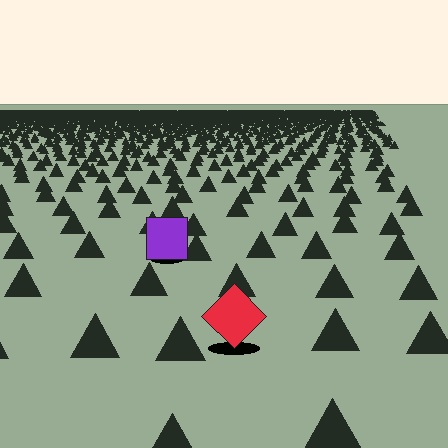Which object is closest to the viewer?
The red diamond is closest. The texture marks near it are larger and more spread out.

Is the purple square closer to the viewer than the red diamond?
No. The red diamond is closer — you can tell from the texture gradient: the ground texture is coarser near it.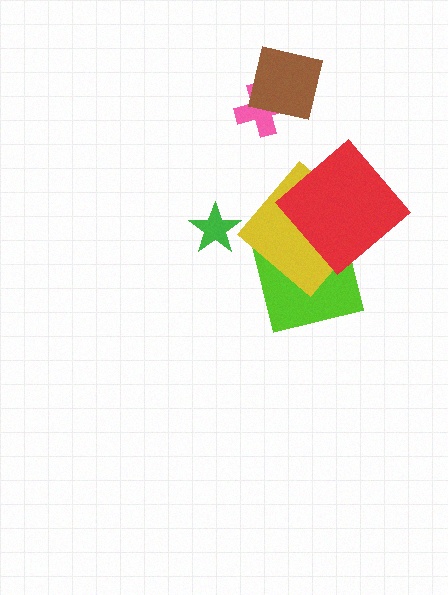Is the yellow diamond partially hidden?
Yes, it is partially covered by another shape.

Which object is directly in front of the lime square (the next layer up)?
The yellow diamond is directly in front of the lime square.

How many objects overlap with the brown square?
1 object overlaps with the brown square.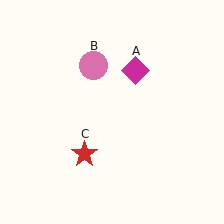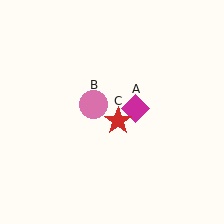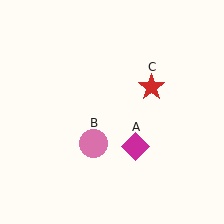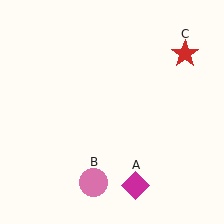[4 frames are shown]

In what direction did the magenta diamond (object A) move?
The magenta diamond (object A) moved down.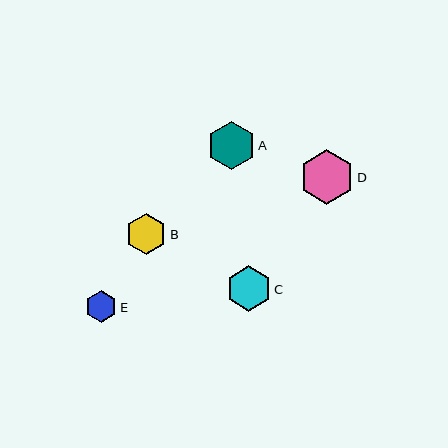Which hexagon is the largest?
Hexagon D is the largest with a size of approximately 55 pixels.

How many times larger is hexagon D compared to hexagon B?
Hexagon D is approximately 1.3 times the size of hexagon B.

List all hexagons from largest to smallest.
From largest to smallest: D, A, C, B, E.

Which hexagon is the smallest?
Hexagon E is the smallest with a size of approximately 32 pixels.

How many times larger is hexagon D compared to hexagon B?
Hexagon D is approximately 1.3 times the size of hexagon B.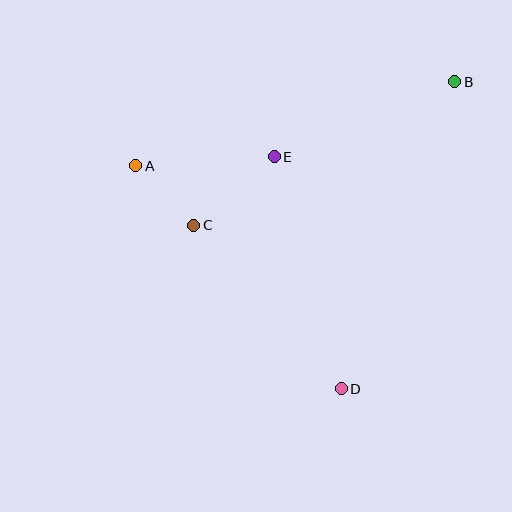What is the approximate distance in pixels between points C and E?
The distance between C and E is approximately 105 pixels.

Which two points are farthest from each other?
Points A and B are farthest from each other.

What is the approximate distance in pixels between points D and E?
The distance between D and E is approximately 241 pixels.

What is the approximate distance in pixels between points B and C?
The distance between B and C is approximately 298 pixels.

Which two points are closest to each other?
Points A and C are closest to each other.